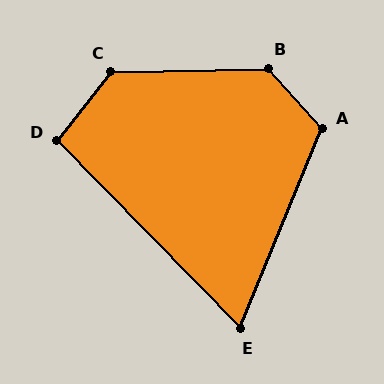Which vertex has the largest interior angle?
B, at approximately 131 degrees.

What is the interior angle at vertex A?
Approximately 116 degrees (obtuse).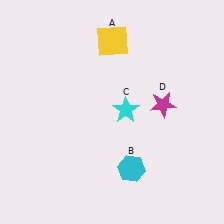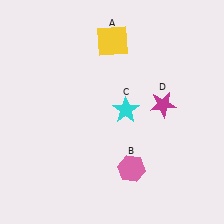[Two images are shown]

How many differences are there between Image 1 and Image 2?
There is 1 difference between the two images.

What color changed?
The hexagon (B) changed from cyan in Image 1 to pink in Image 2.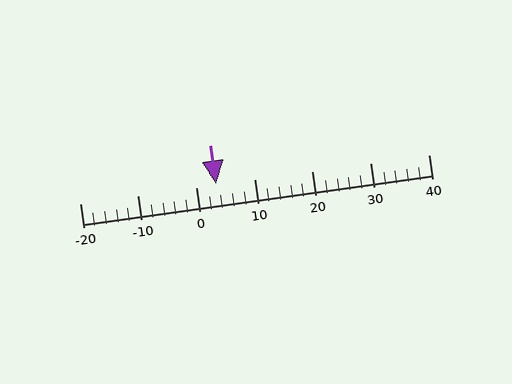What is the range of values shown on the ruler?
The ruler shows values from -20 to 40.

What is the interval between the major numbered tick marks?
The major tick marks are spaced 10 units apart.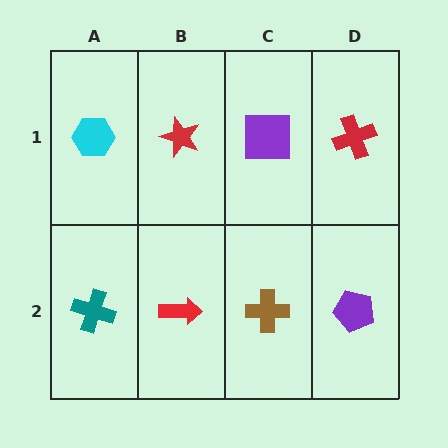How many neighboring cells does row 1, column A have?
2.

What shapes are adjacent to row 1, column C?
A brown cross (row 2, column C), a red star (row 1, column B), a red cross (row 1, column D).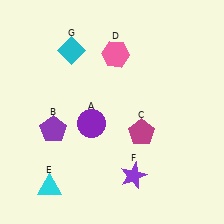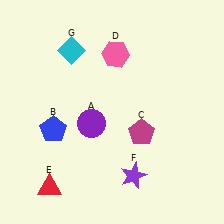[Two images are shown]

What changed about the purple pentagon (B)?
In Image 1, B is purple. In Image 2, it changed to blue.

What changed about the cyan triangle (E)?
In Image 1, E is cyan. In Image 2, it changed to red.